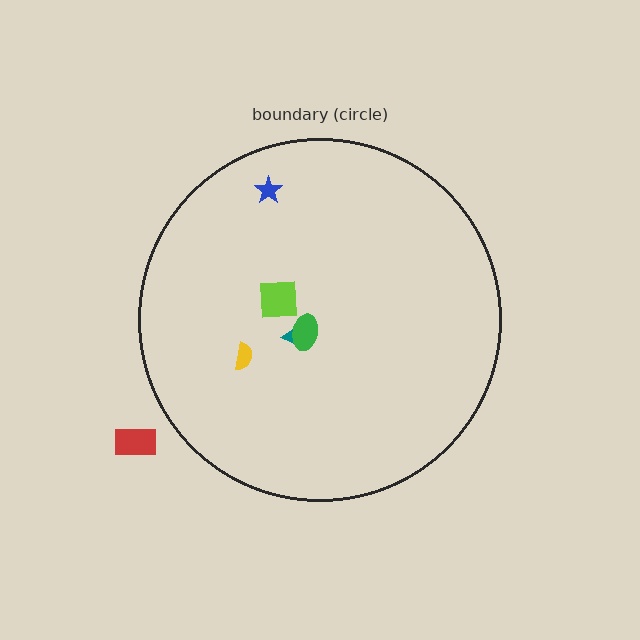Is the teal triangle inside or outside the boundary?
Inside.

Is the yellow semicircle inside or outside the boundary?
Inside.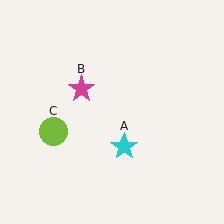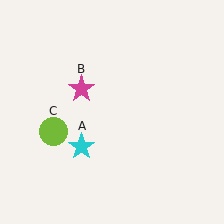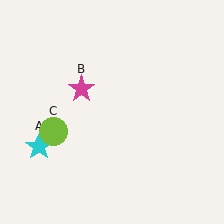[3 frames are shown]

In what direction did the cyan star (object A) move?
The cyan star (object A) moved left.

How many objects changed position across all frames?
1 object changed position: cyan star (object A).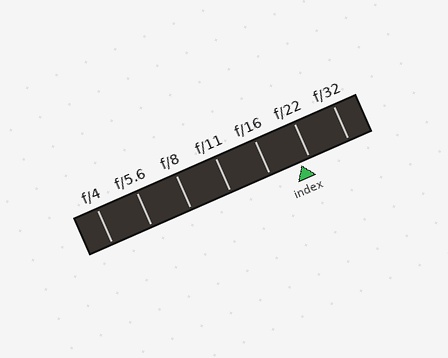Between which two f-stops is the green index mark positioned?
The index mark is between f/16 and f/22.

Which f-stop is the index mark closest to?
The index mark is closest to f/22.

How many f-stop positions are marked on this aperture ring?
There are 7 f-stop positions marked.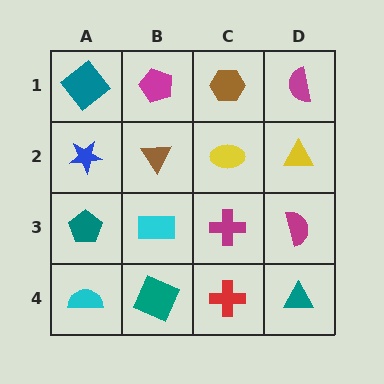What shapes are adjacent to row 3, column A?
A blue star (row 2, column A), a cyan semicircle (row 4, column A), a cyan rectangle (row 3, column B).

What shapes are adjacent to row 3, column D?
A yellow triangle (row 2, column D), a teal triangle (row 4, column D), a magenta cross (row 3, column C).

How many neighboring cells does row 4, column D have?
2.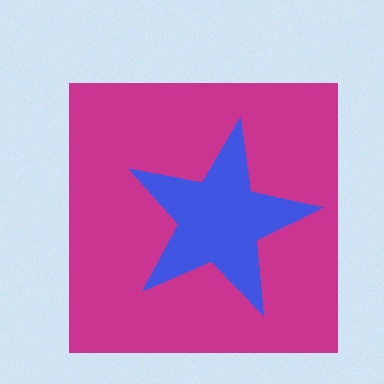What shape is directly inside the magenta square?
The blue star.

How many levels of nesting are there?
2.